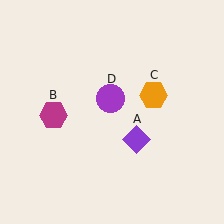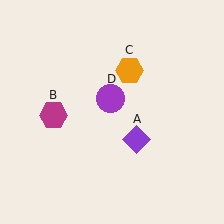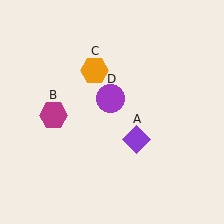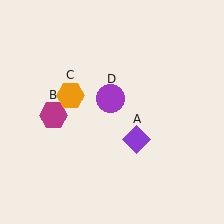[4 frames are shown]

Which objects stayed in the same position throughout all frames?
Purple diamond (object A) and magenta hexagon (object B) and purple circle (object D) remained stationary.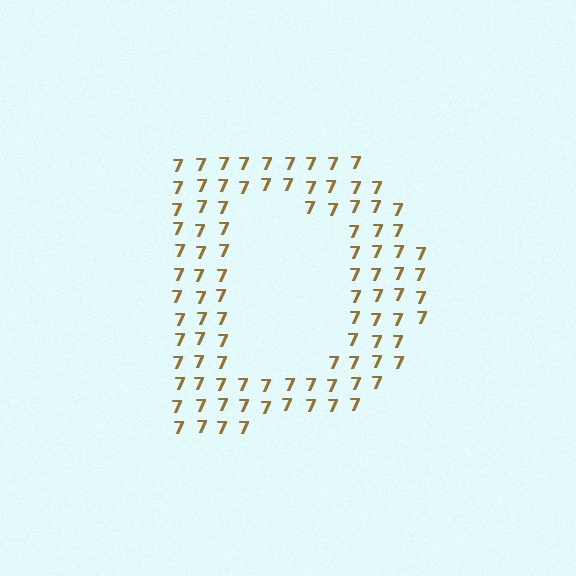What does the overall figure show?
The overall figure shows the letter D.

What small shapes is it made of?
It is made of small digit 7's.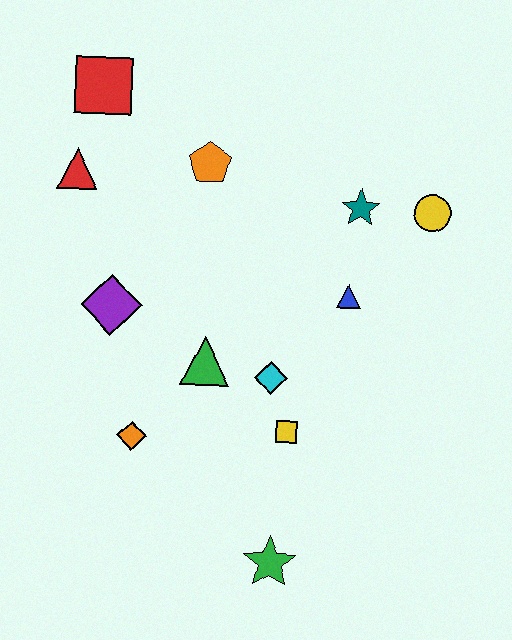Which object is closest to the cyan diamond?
The yellow square is closest to the cyan diamond.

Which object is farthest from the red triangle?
The green star is farthest from the red triangle.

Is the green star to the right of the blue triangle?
No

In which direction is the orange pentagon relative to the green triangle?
The orange pentagon is above the green triangle.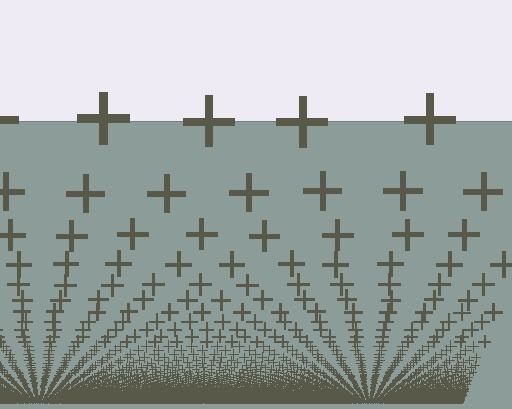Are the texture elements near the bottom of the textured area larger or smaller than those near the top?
Smaller. The gradient is inverted — elements near the bottom are smaller and denser.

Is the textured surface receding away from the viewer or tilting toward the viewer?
The surface appears to tilt toward the viewer. Texture elements get larger and sparser toward the top.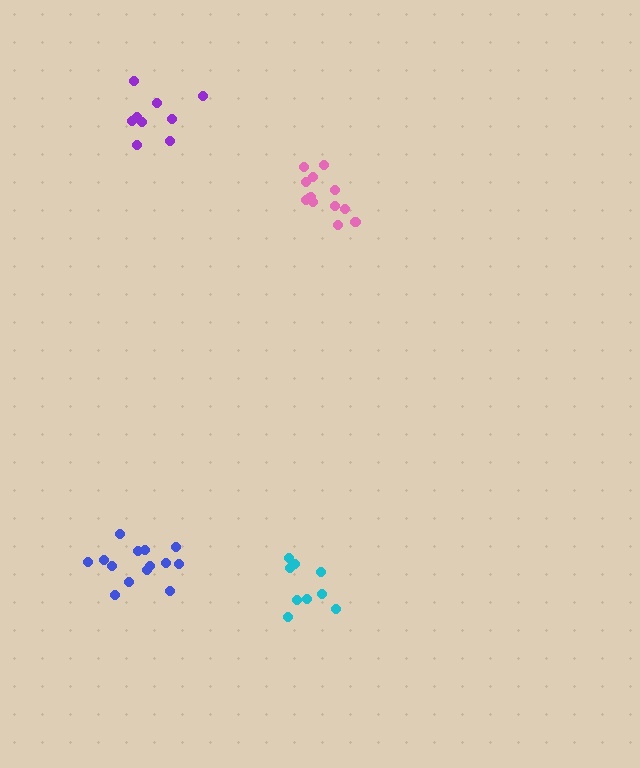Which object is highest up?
The purple cluster is topmost.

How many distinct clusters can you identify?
There are 4 distinct clusters.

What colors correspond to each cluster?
The clusters are colored: cyan, pink, purple, blue.